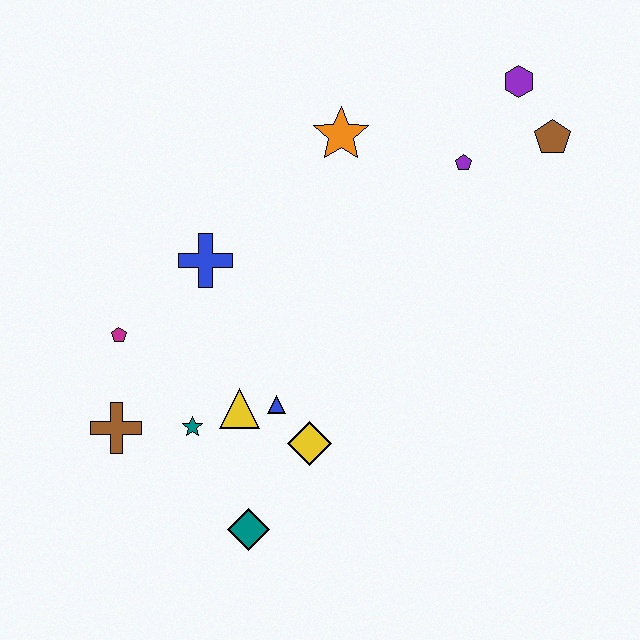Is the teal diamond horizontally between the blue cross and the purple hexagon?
Yes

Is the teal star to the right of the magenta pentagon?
Yes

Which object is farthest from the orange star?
The teal diamond is farthest from the orange star.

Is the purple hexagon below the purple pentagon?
No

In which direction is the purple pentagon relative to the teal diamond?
The purple pentagon is above the teal diamond.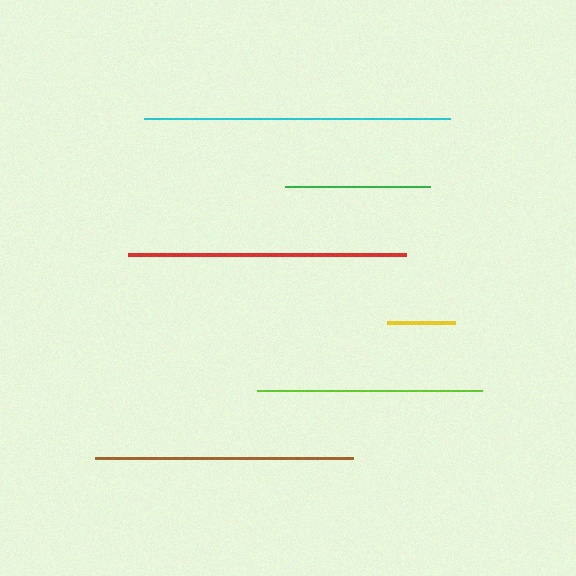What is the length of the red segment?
The red segment is approximately 279 pixels long.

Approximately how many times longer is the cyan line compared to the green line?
The cyan line is approximately 2.1 times the length of the green line.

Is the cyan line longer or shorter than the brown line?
The cyan line is longer than the brown line.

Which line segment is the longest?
The cyan line is the longest at approximately 306 pixels.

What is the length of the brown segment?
The brown segment is approximately 258 pixels long.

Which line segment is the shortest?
The yellow line is the shortest at approximately 67 pixels.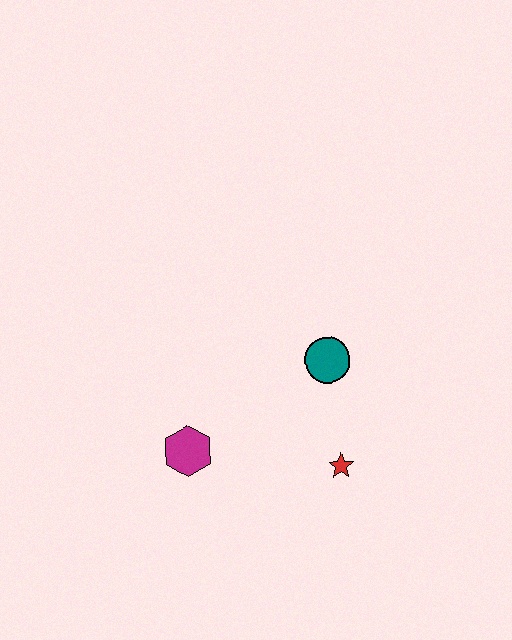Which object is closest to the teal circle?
The red star is closest to the teal circle.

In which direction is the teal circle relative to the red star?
The teal circle is above the red star.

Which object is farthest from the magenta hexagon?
The teal circle is farthest from the magenta hexagon.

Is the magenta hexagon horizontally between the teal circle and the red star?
No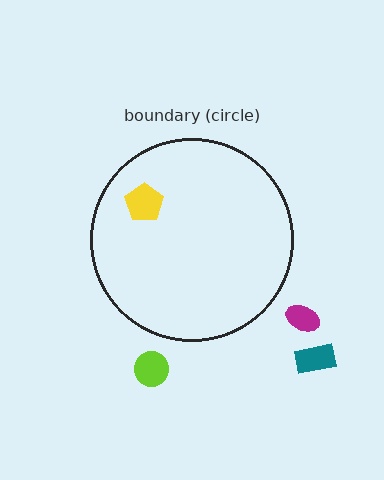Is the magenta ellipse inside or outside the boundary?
Outside.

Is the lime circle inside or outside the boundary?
Outside.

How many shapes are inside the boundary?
1 inside, 3 outside.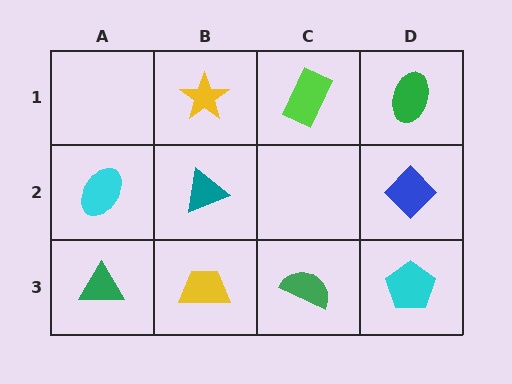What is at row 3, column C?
A green semicircle.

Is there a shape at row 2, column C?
No, that cell is empty.